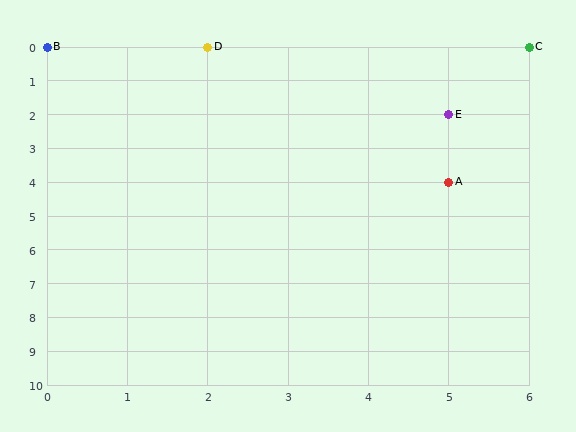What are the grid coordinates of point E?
Point E is at grid coordinates (5, 2).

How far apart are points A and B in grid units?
Points A and B are 5 columns and 4 rows apart (about 6.4 grid units diagonally).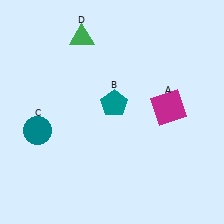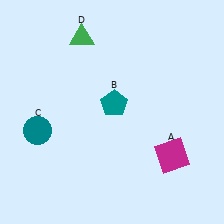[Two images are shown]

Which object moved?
The magenta square (A) moved down.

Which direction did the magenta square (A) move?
The magenta square (A) moved down.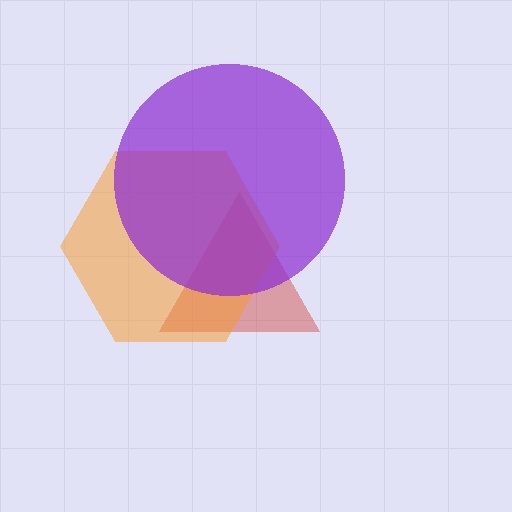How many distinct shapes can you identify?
There are 3 distinct shapes: a red triangle, an orange hexagon, a purple circle.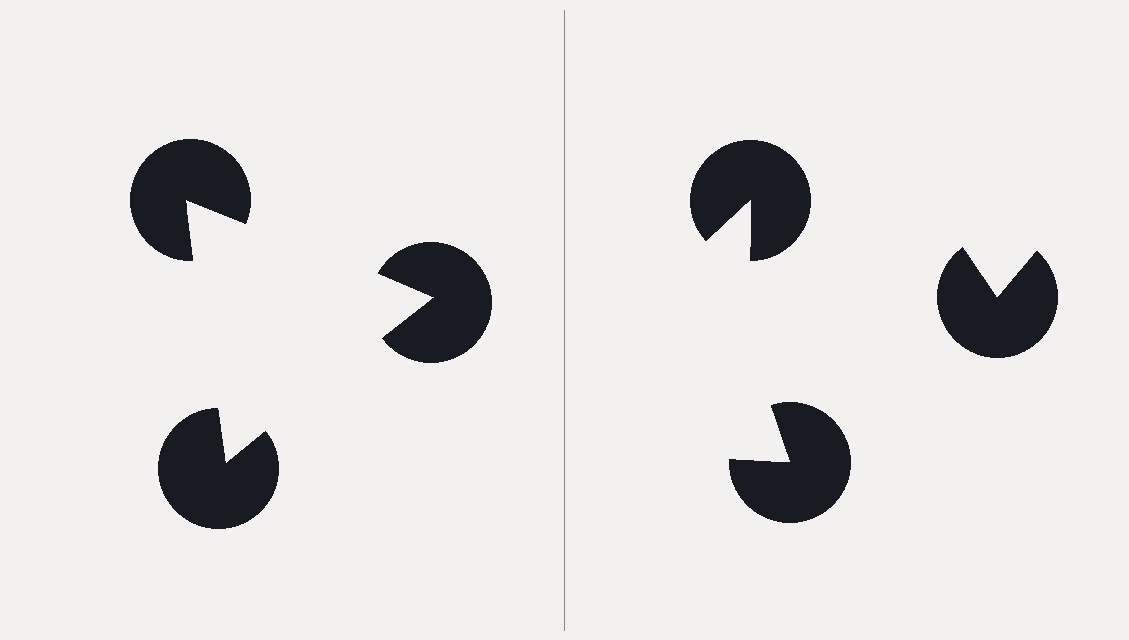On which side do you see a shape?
An illusory triangle appears on the left side. On the right side the wedge cuts are rotated, so no coherent shape forms.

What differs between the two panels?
The pac-man discs are positioned identically on both sides; only the wedge orientations differ. On the left they align to a triangle; on the right they are misaligned.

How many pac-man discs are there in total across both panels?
6 — 3 on each side.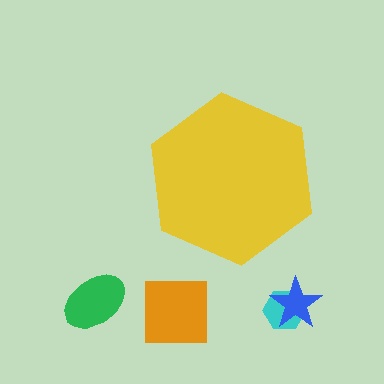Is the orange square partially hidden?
No, the orange square is fully visible.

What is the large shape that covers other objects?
A yellow hexagon.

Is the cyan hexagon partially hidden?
No, the cyan hexagon is fully visible.